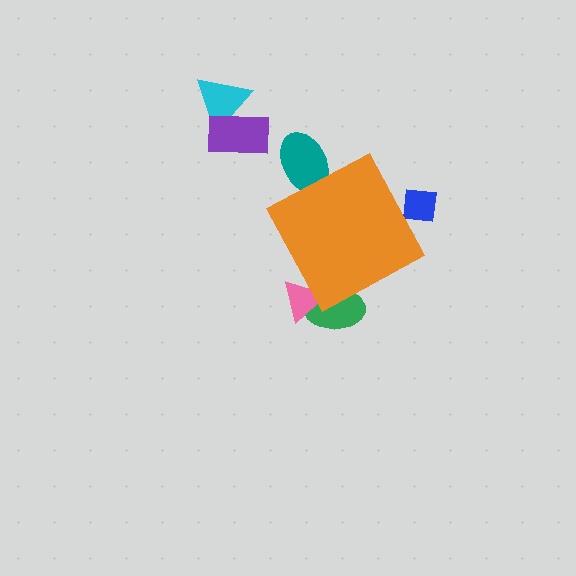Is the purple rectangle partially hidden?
No, the purple rectangle is fully visible.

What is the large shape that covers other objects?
An orange diamond.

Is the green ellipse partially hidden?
Yes, the green ellipse is partially hidden behind the orange diamond.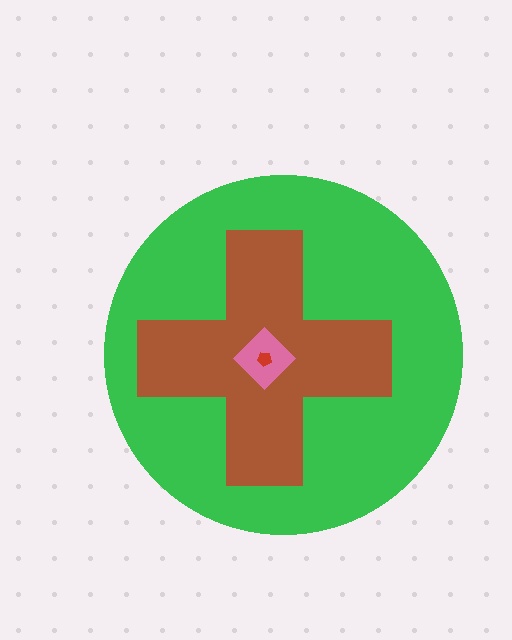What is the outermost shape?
The green circle.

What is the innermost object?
The red pentagon.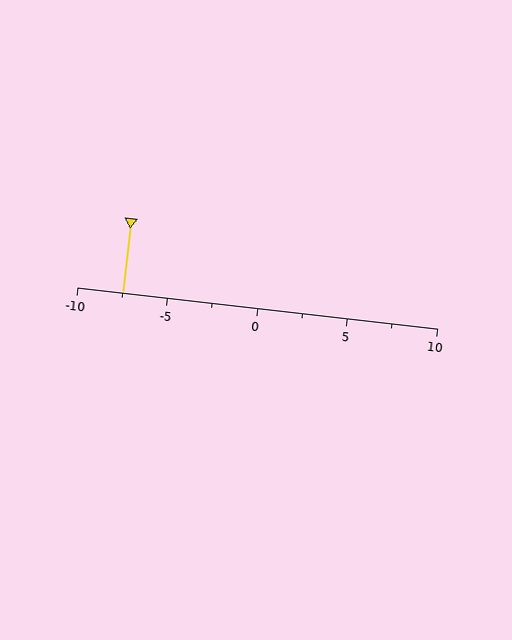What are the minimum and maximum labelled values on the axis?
The axis runs from -10 to 10.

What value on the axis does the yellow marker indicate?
The marker indicates approximately -7.5.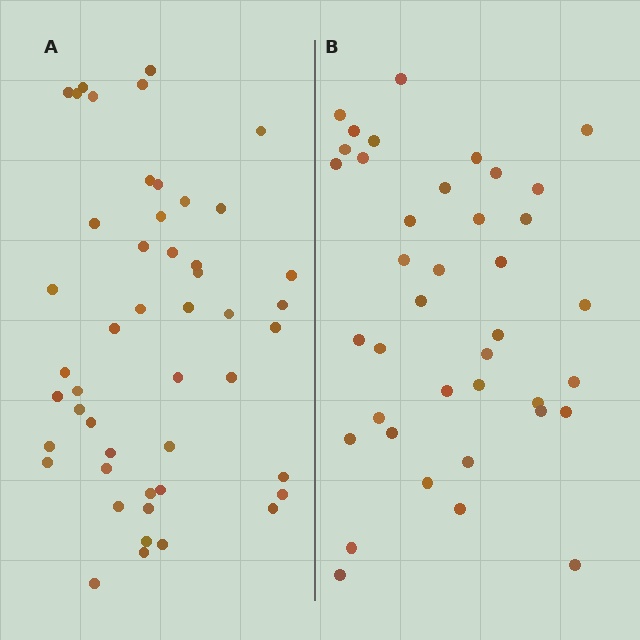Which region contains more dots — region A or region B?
Region A (the left region) has more dots.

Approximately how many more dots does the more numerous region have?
Region A has roughly 8 or so more dots than region B.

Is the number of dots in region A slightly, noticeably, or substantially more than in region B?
Region A has only slightly more — the two regions are fairly close. The ratio is roughly 1.2 to 1.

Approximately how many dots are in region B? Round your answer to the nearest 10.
About 40 dots. (The exact count is 39, which rounds to 40.)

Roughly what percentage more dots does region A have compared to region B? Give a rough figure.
About 25% more.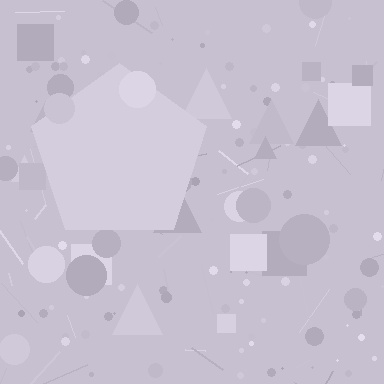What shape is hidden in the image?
A pentagon is hidden in the image.